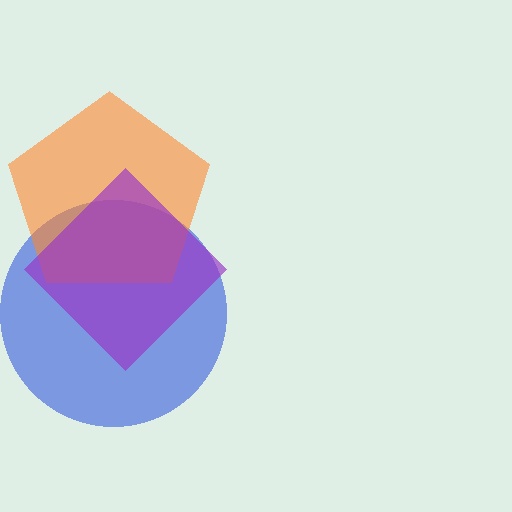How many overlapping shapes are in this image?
There are 3 overlapping shapes in the image.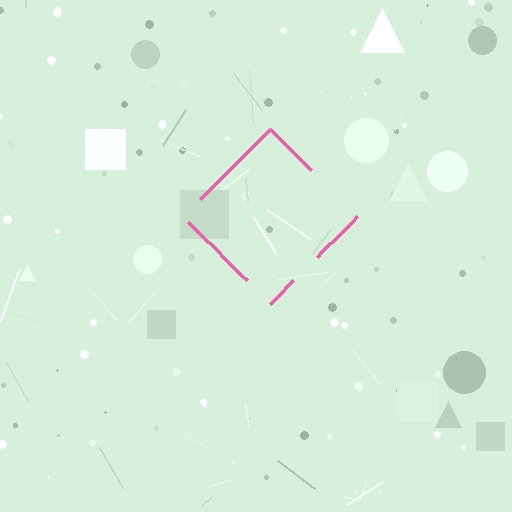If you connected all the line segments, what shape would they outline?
They would outline a diamond.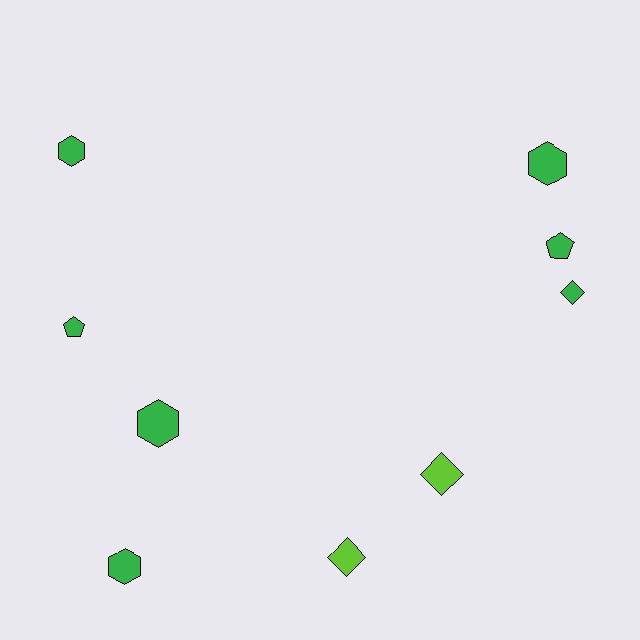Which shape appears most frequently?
Hexagon, with 4 objects.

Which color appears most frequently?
Green, with 7 objects.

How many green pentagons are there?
There are 2 green pentagons.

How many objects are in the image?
There are 9 objects.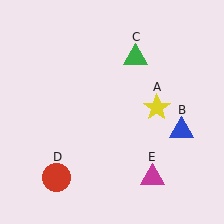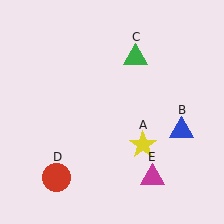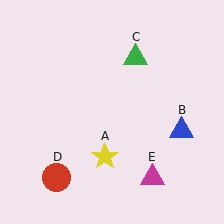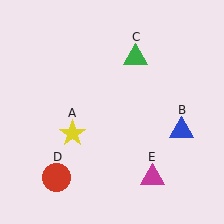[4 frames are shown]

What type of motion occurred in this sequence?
The yellow star (object A) rotated clockwise around the center of the scene.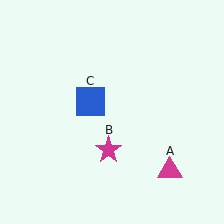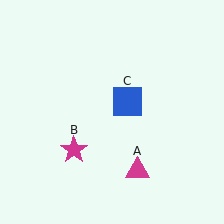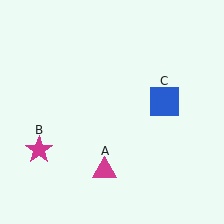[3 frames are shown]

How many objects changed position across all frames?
3 objects changed position: magenta triangle (object A), magenta star (object B), blue square (object C).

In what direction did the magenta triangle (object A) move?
The magenta triangle (object A) moved left.